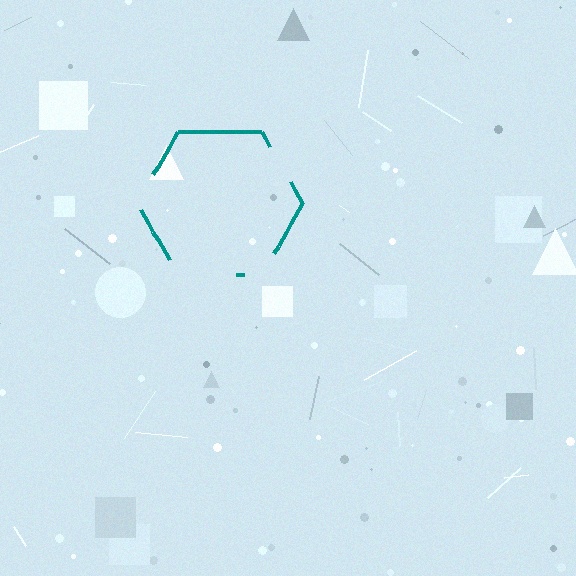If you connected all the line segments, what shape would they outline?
They would outline a hexagon.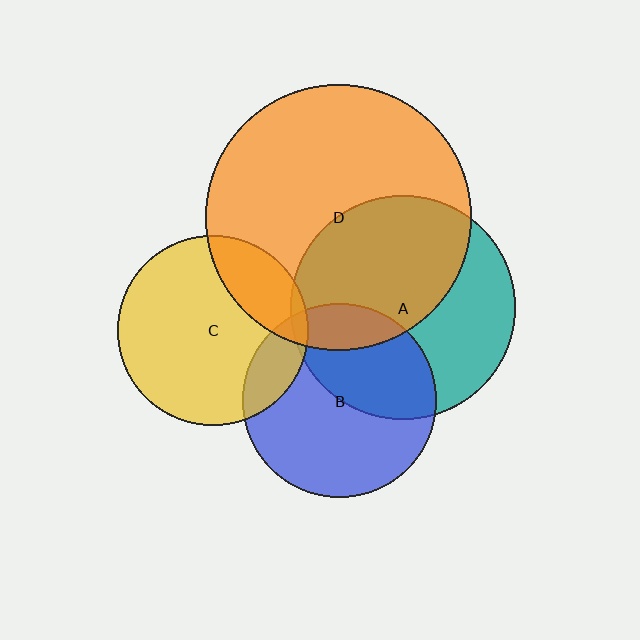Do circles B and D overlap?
Yes.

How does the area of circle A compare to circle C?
Approximately 1.4 times.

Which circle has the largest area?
Circle D (orange).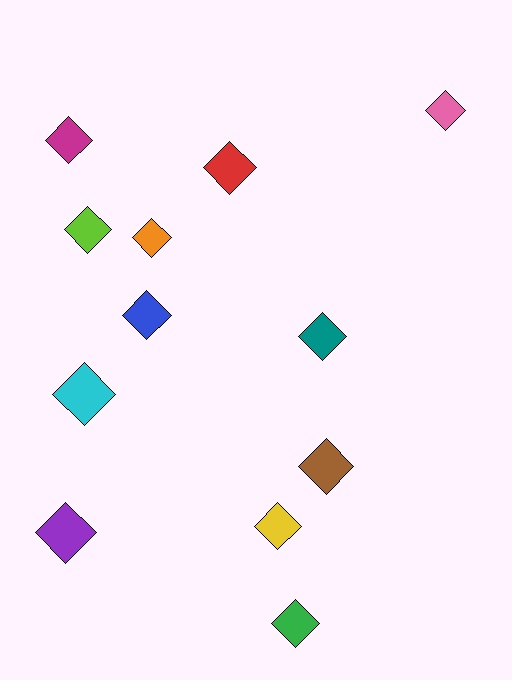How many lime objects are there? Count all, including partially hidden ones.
There is 1 lime object.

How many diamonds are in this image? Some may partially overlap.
There are 12 diamonds.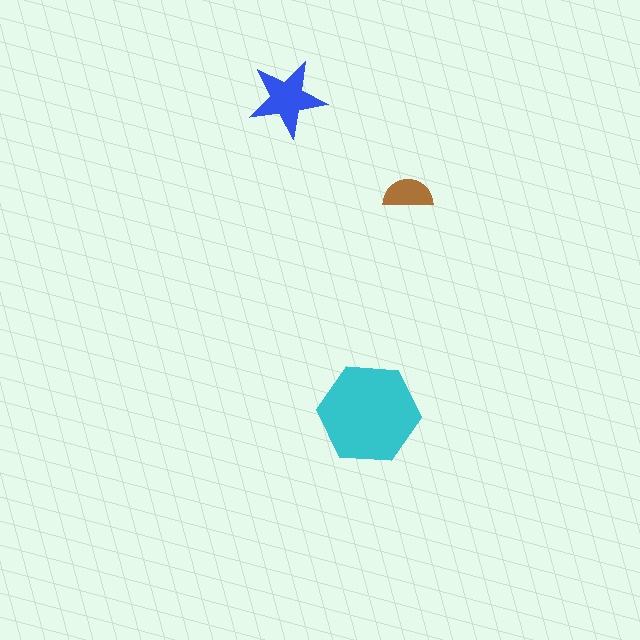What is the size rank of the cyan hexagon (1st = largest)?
1st.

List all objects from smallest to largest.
The brown semicircle, the blue star, the cyan hexagon.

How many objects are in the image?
There are 3 objects in the image.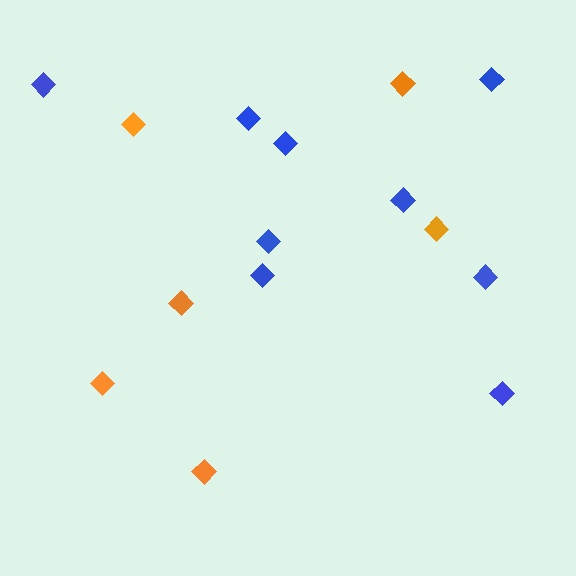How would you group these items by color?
There are 2 groups: one group of blue diamonds (9) and one group of orange diamonds (6).